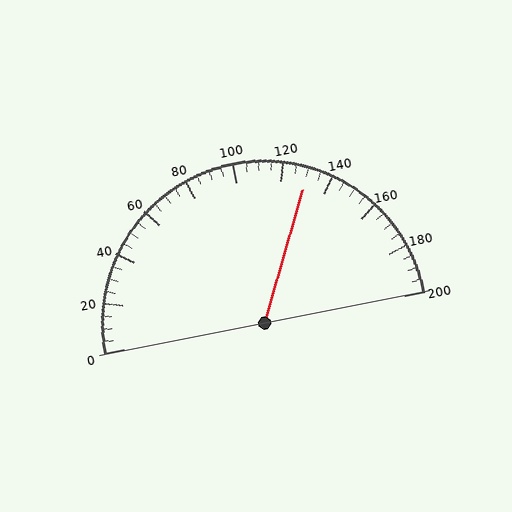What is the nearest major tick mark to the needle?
The nearest major tick mark is 120.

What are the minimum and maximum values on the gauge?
The gauge ranges from 0 to 200.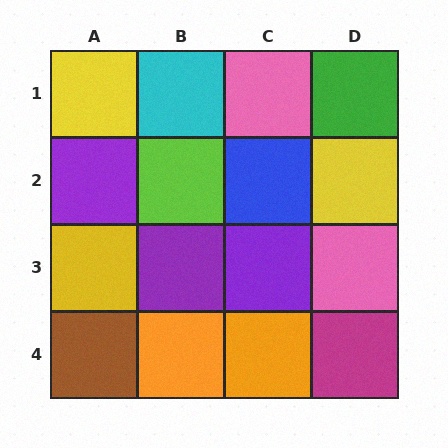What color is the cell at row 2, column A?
Purple.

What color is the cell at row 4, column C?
Orange.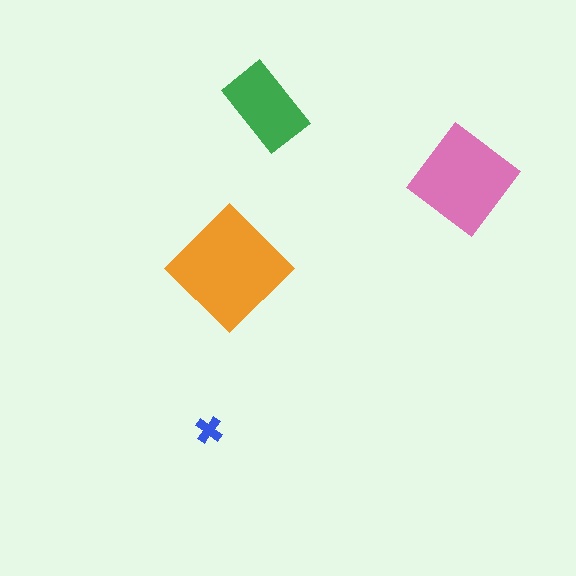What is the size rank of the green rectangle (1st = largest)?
3rd.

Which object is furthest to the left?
The blue cross is leftmost.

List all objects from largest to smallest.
The orange diamond, the pink diamond, the green rectangle, the blue cross.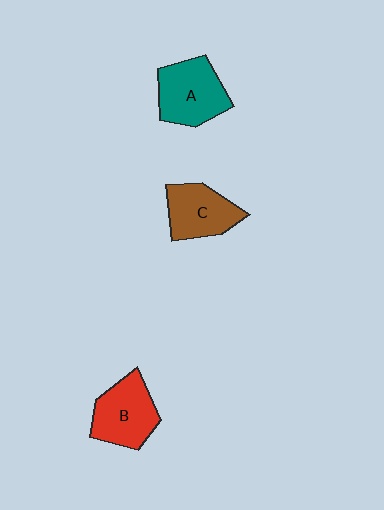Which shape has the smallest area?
Shape C (brown).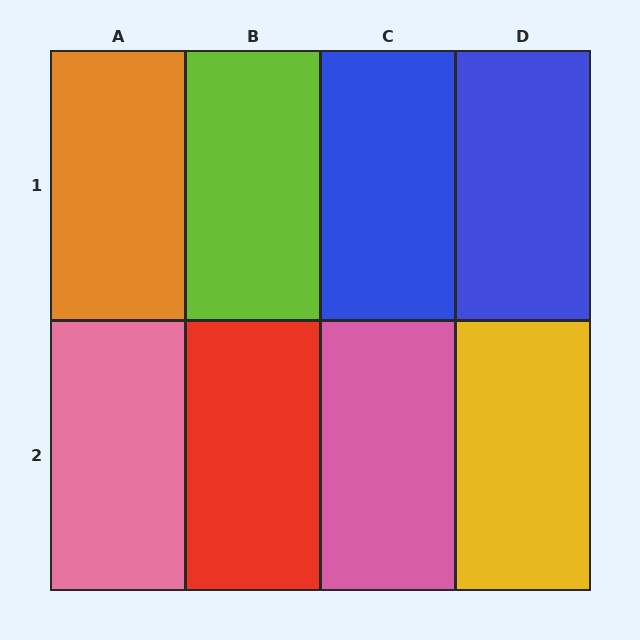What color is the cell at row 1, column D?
Blue.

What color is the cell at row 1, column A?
Orange.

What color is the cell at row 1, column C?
Blue.